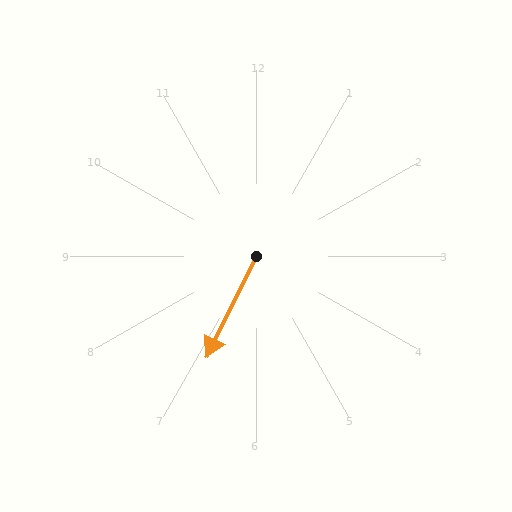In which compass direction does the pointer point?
Southwest.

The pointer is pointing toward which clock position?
Roughly 7 o'clock.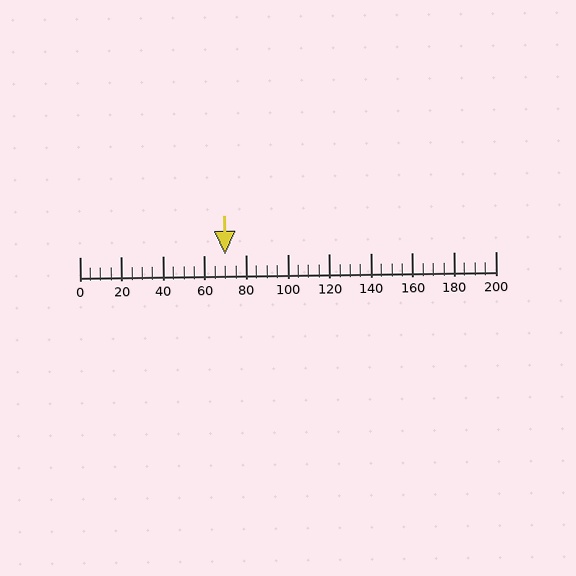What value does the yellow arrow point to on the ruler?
The yellow arrow points to approximately 70.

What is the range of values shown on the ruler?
The ruler shows values from 0 to 200.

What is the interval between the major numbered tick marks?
The major tick marks are spaced 20 units apart.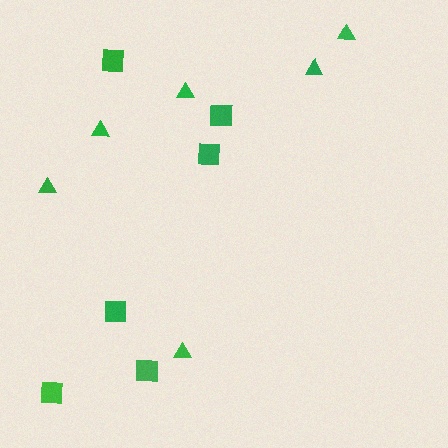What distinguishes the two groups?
There are 2 groups: one group of triangles (6) and one group of squares (6).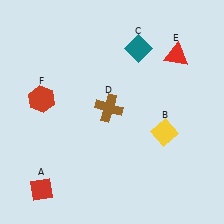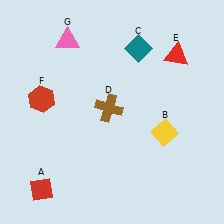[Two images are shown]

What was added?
A pink triangle (G) was added in Image 2.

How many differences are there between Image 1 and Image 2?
There is 1 difference between the two images.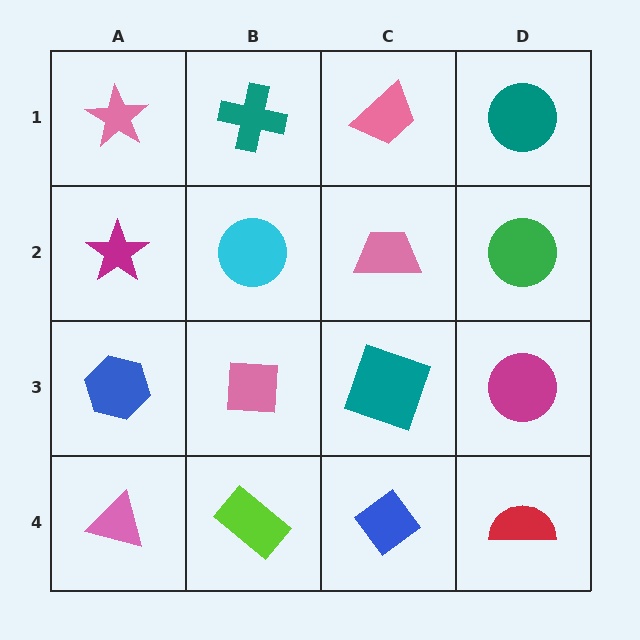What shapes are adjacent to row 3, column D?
A green circle (row 2, column D), a red semicircle (row 4, column D), a teal square (row 3, column C).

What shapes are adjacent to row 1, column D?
A green circle (row 2, column D), a pink trapezoid (row 1, column C).